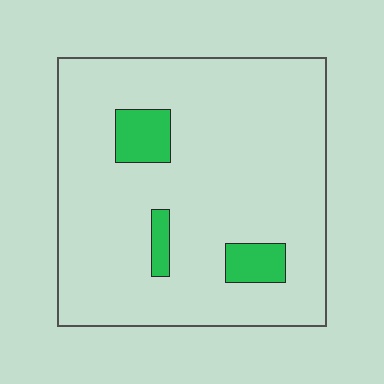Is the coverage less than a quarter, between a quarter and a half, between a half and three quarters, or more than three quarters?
Less than a quarter.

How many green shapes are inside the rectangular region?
3.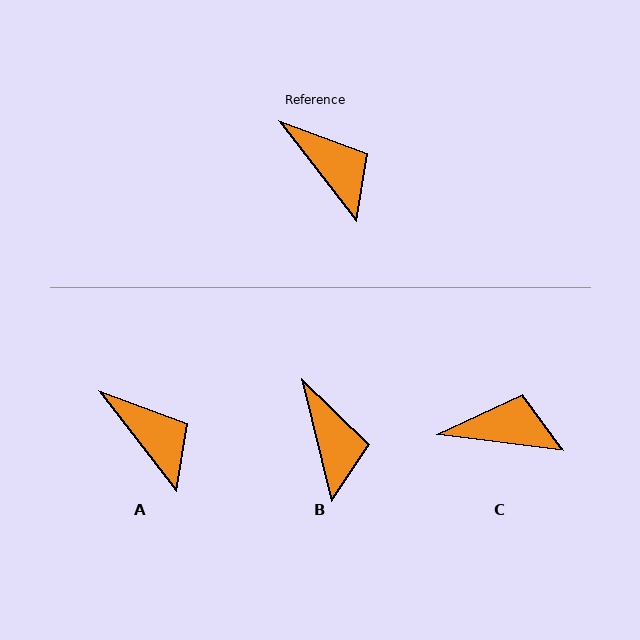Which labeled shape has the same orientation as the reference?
A.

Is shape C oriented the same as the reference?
No, it is off by about 46 degrees.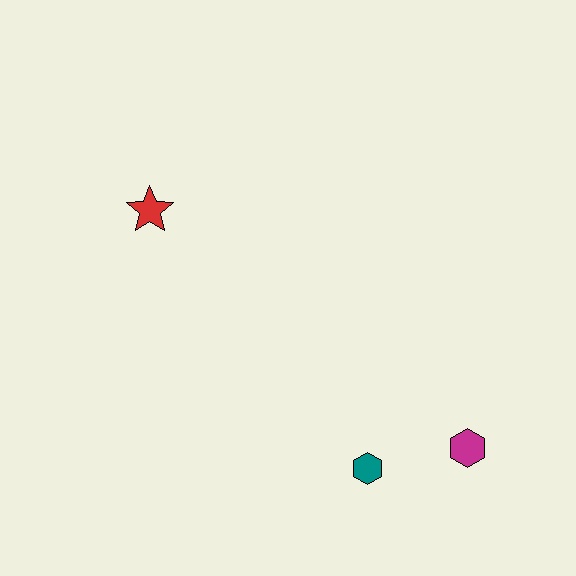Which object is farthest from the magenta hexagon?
The red star is farthest from the magenta hexagon.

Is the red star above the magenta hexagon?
Yes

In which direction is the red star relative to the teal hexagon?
The red star is above the teal hexagon.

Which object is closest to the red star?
The teal hexagon is closest to the red star.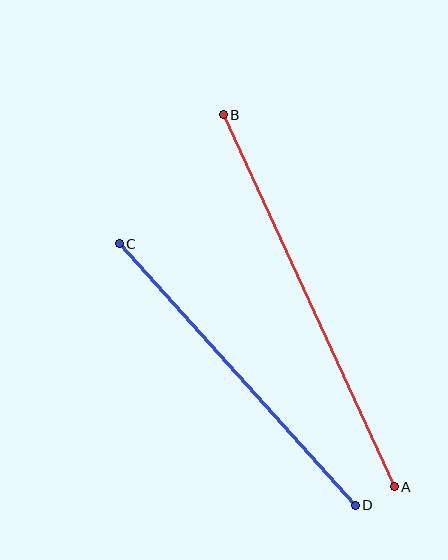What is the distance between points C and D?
The distance is approximately 352 pixels.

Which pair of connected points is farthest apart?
Points A and B are farthest apart.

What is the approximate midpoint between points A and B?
The midpoint is at approximately (309, 301) pixels.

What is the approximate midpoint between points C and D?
The midpoint is at approximately (237, 374) pixels.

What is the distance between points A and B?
The distance is approximately 410 pixels.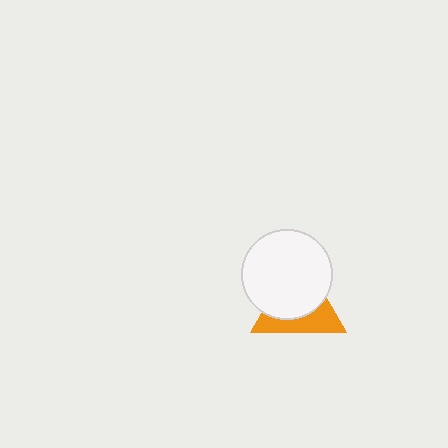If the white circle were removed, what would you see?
You would see the complete orange triangle.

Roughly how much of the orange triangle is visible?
A small part of it is visible (roughly 41%).